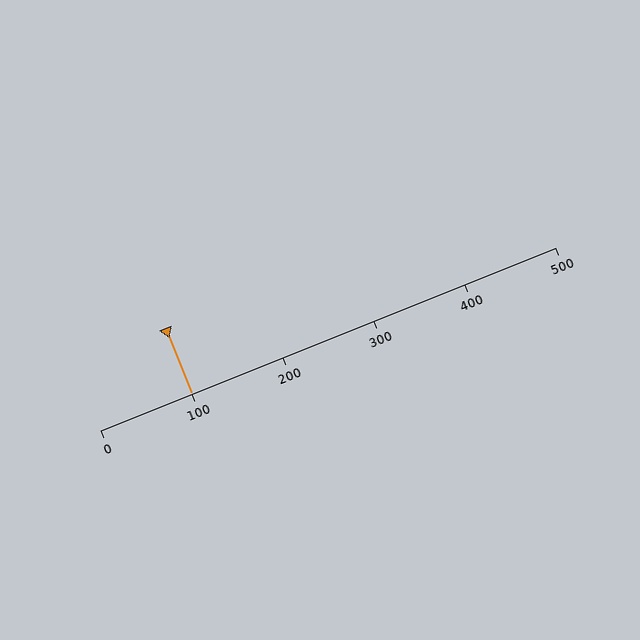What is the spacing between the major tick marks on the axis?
The major ticks are spaced 100 apart.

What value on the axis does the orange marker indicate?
The marker indicates approximately 100.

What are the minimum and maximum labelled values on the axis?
The axis runs from 0 to 500.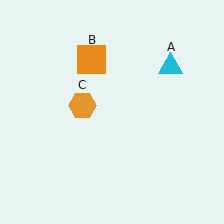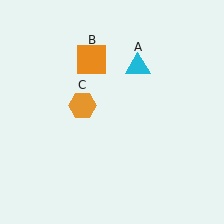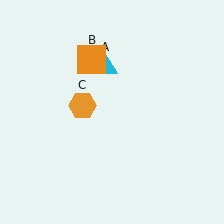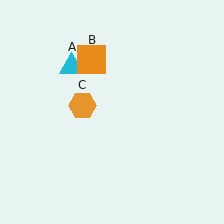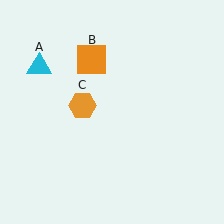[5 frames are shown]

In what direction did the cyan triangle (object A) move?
The cyan triangle (object A) moved left.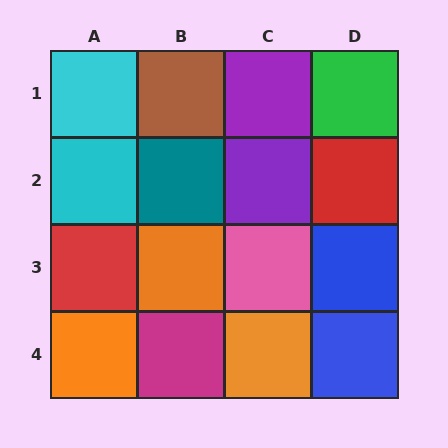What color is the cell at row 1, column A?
Cyan.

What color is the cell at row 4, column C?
Orange.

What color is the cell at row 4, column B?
Magenta.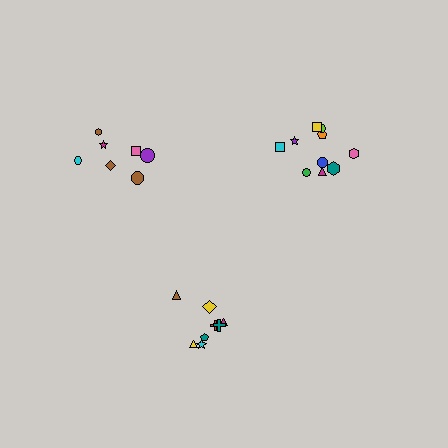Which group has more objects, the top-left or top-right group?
The top-right group.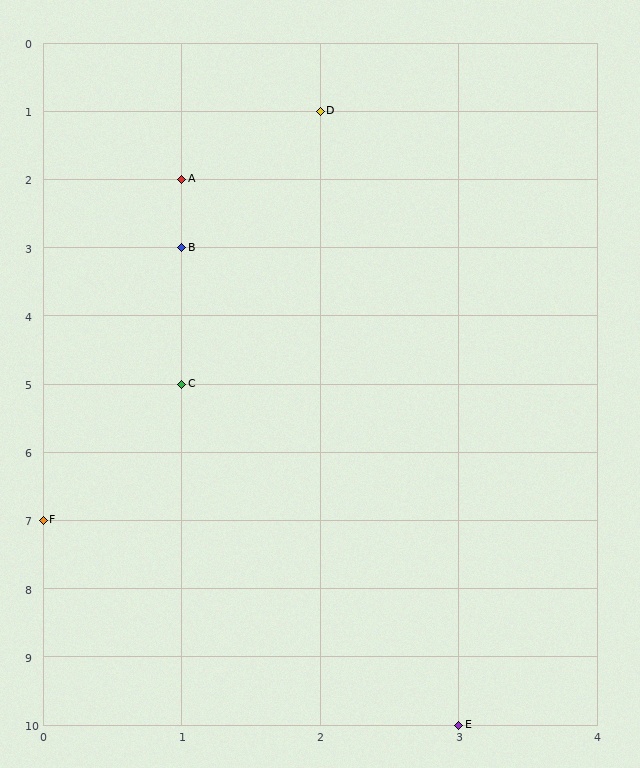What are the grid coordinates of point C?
Point C is at grid coordinates (1, 5).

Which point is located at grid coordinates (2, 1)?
Point D is at (2, 1).